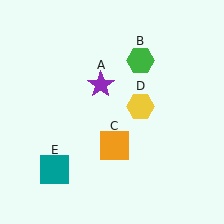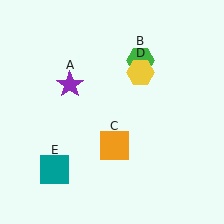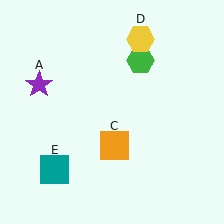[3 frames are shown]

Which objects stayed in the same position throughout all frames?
Green hexagon (object B) and orange square (object C) and teal square (object E) remained stationary.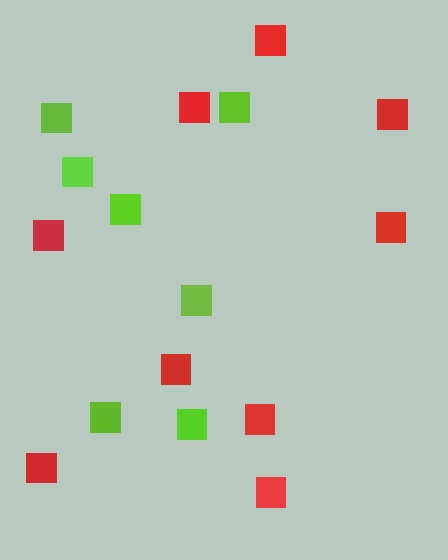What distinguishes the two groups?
There are 2 groups: one group of lime squares (7) and one group of red squares (9).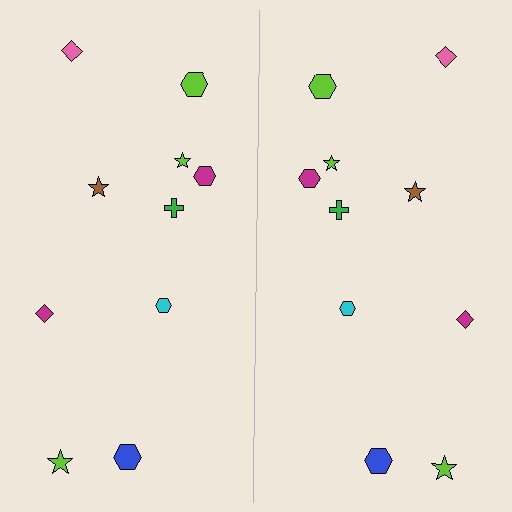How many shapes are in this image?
There are 20 shapes in this image.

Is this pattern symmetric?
Yes, this pattern has bilateral (reflection) symmetry.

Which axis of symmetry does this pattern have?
The pattern has a vertical axis of symmetry running through the center of the image.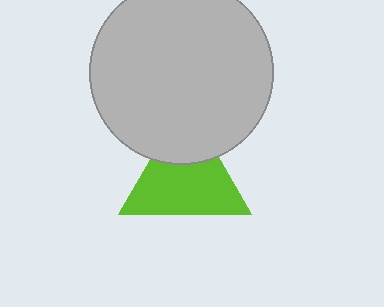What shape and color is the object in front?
The object in front is a light gray circle.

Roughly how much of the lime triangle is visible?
Most of it is visible (roughly 70%).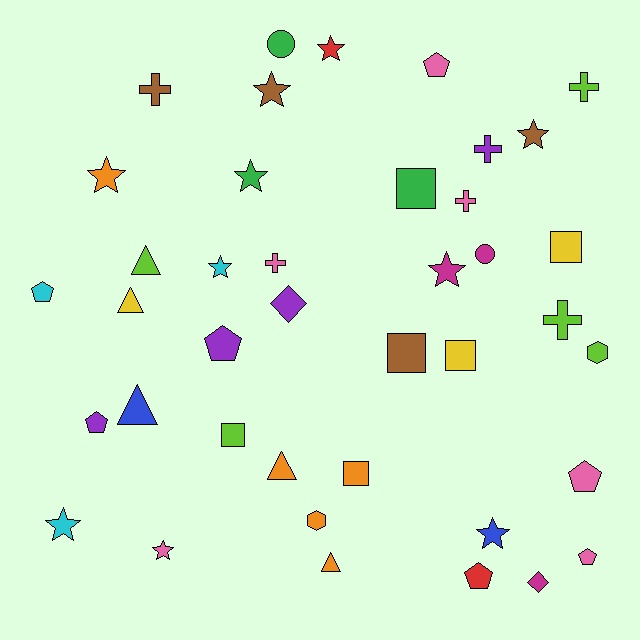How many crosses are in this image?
There are 6 crosses.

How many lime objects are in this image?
There are 5 lime objects.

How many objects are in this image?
There are 40 objects.